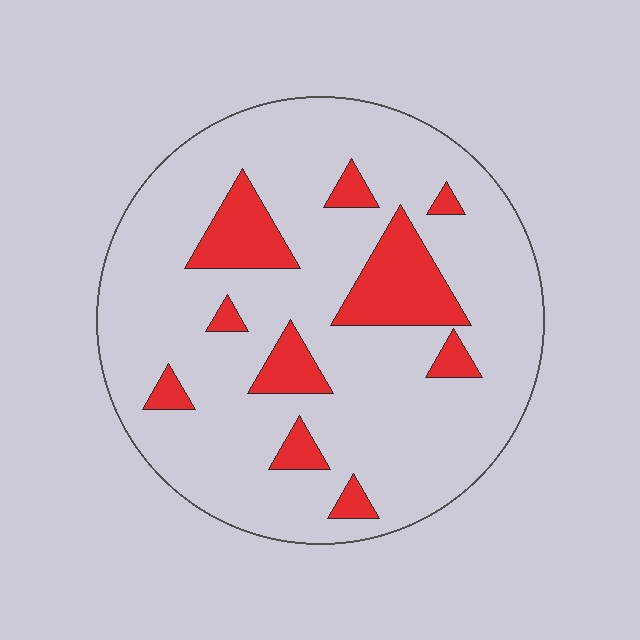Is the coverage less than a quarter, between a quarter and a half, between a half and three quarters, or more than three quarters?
Less than a quarter.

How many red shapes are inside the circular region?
10.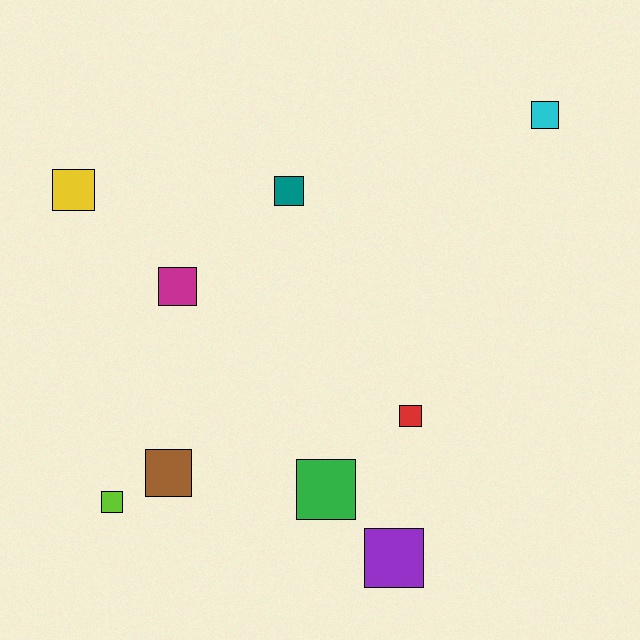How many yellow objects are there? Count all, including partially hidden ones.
There is 1 yellow object.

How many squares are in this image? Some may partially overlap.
There are 9 squares.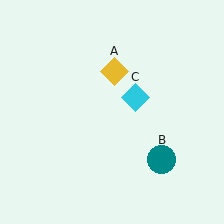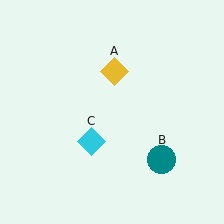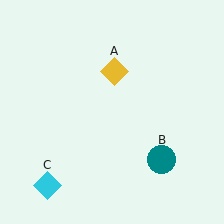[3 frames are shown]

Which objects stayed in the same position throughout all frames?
Yellow diamond (object A) and teal circle (object B) remained stationary.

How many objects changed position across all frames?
1 object changed position: cyan diamond (object C).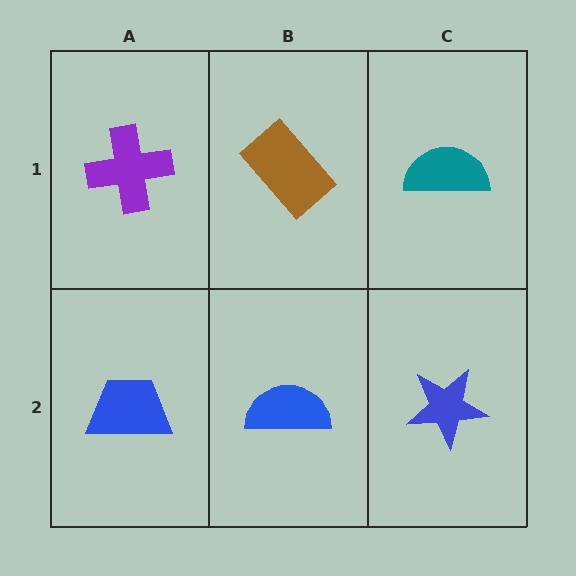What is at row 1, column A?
A purple cross.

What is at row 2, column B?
A blue semicircle.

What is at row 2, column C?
A blue star.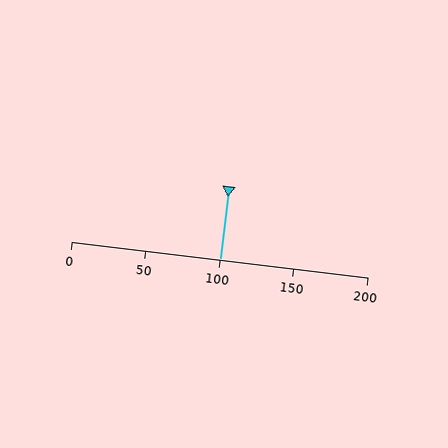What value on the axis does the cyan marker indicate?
The marker indicates approximately 100.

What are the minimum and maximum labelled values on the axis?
The axis runs from 0 to 200.